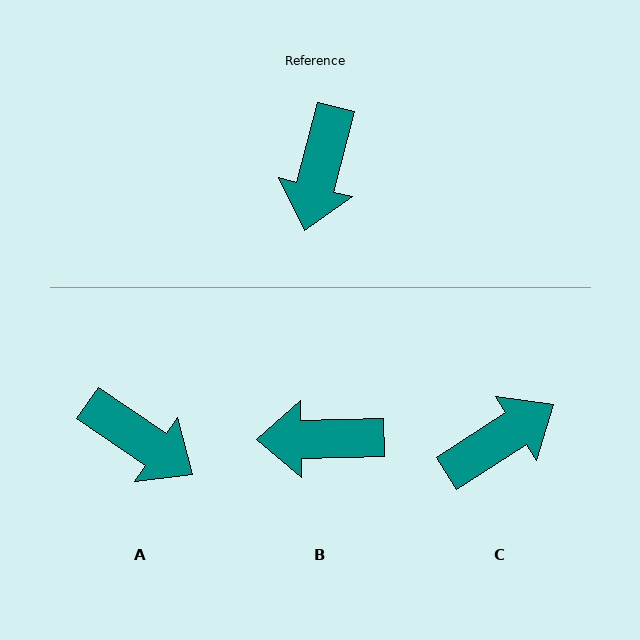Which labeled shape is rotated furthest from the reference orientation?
C, about 137 degrees away.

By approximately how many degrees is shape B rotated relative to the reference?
Approximately 75 degrees clockwise.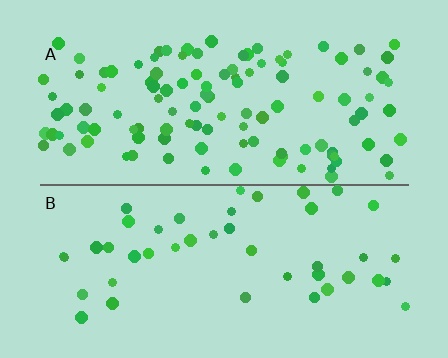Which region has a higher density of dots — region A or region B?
A (the top).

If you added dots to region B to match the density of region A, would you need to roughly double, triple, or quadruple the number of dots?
Approximately triple.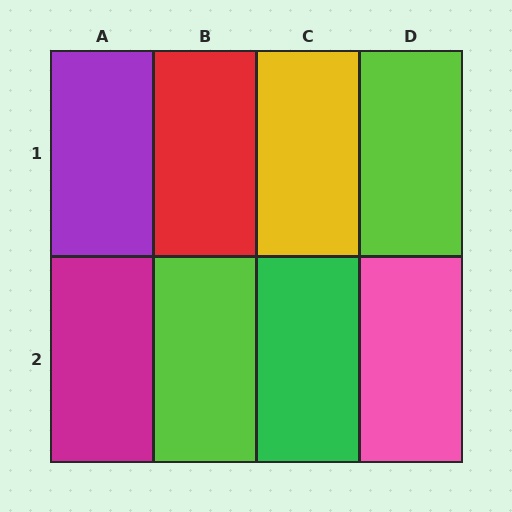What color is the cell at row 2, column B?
Lime.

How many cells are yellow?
1 cell is yellow.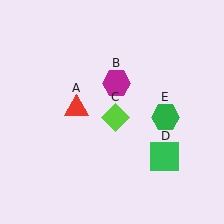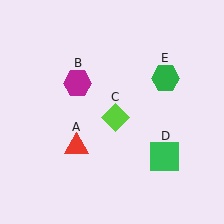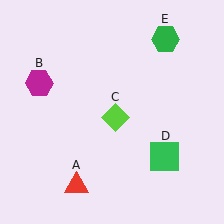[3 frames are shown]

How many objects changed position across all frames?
3 objects changed position: red triangle (object A), magenta hexagon (object B), green hexagon (object E).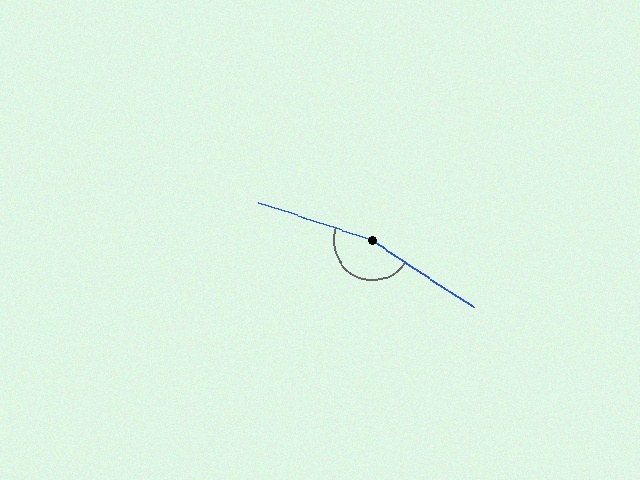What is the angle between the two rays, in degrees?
Approximately 165 degrees.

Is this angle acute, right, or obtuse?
It is obtuse.